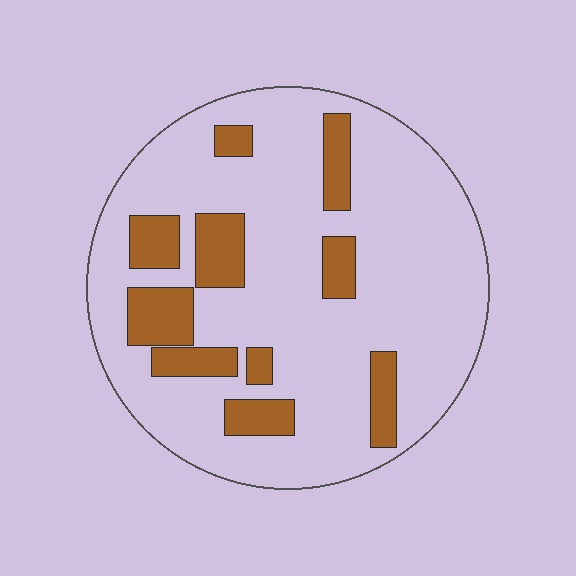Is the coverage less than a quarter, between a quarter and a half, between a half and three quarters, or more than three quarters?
Less than a quarter.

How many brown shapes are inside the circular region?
10.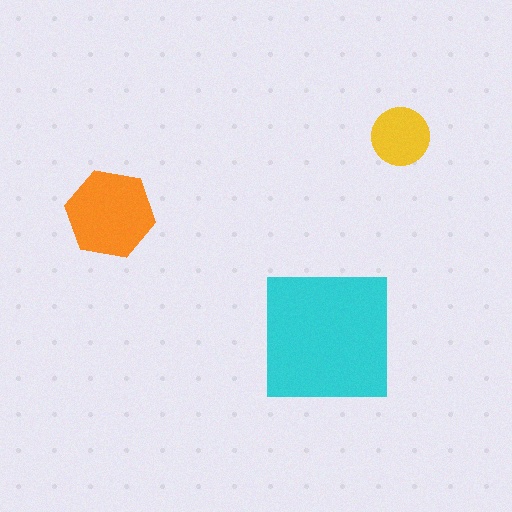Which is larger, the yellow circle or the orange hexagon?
The orange hexagon.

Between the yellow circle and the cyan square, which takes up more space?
The cyan square.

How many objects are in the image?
There are 3 objects in the image.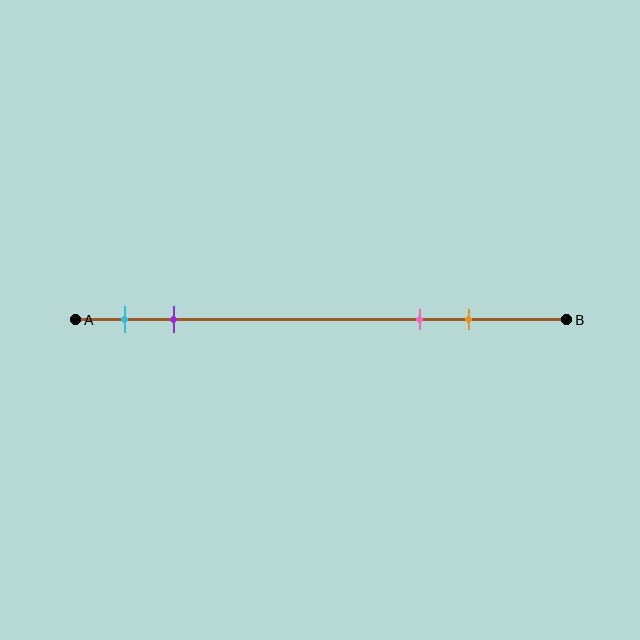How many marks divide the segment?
There are 4 marks dividing the segment.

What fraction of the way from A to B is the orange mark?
The orange mark is approximately 80% (0.8) of the way from A to B.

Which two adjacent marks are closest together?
The cyan and purple marks are the closest adjacent pair.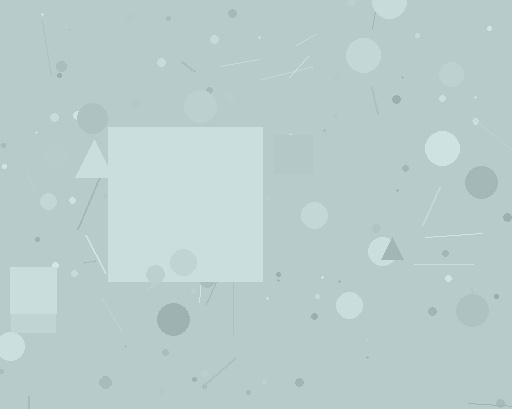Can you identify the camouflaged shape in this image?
The camouflaged shape is a square.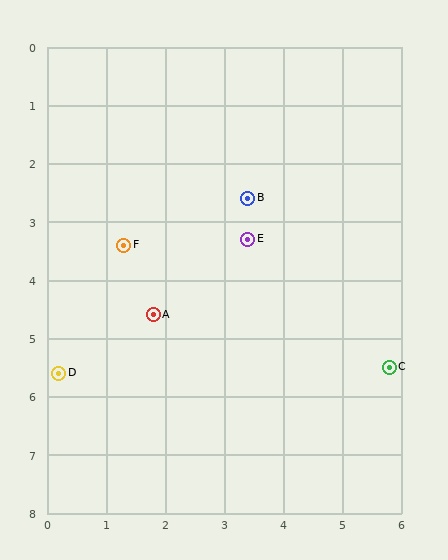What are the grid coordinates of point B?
Point B is at approximately (3.4, 2.6).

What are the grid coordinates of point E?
Point E is at approximately (3.4, 3.3).